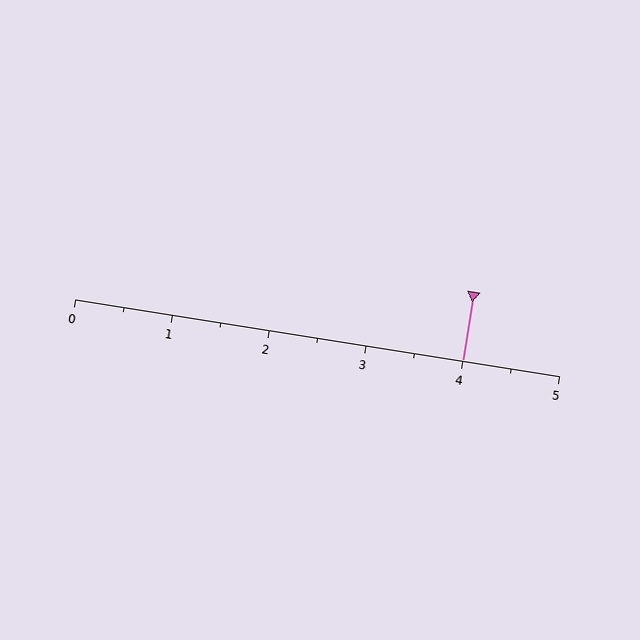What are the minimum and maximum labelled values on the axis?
The axis runs from 0 to 5.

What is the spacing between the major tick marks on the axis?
The major ticks are spaced 1 apart.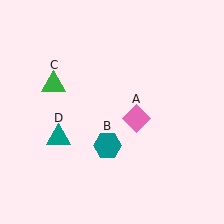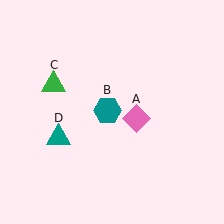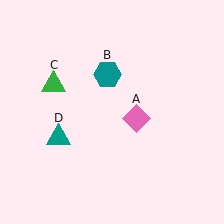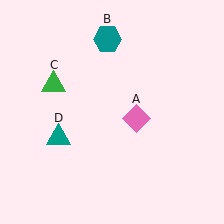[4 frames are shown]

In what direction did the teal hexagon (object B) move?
The teal hexagon (object B) moved up.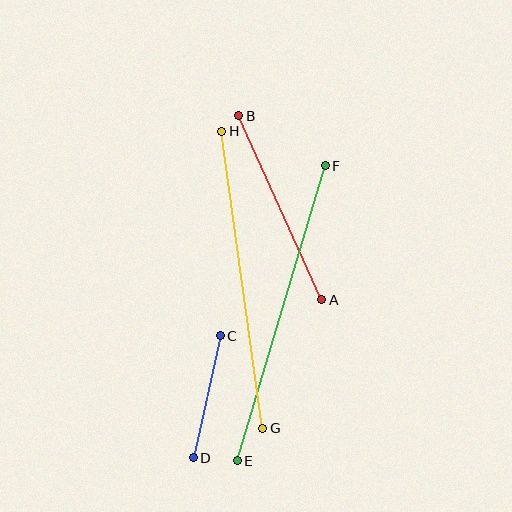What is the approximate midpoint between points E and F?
The midpoint is at approximately (281, 313) pixels.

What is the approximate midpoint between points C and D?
The midpoint is at approximately (207, 397) pixels.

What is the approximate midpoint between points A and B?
The midpoint is at approximately (280, 208) pixels.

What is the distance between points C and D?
The distance is approximately 125 pixels.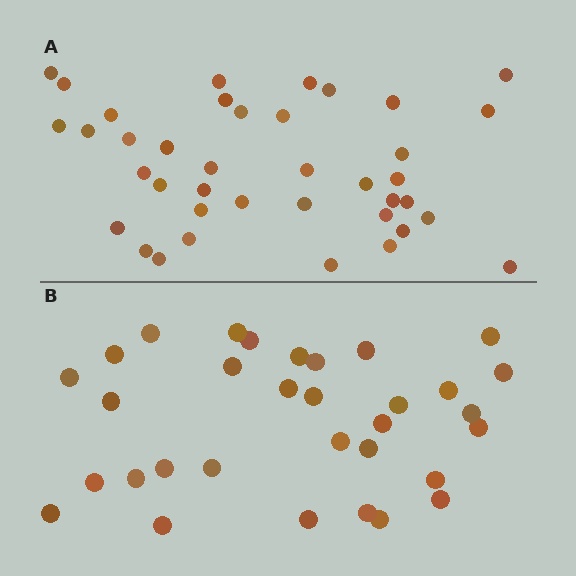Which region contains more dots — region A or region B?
Region A (the top region) has more dots.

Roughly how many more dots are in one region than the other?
Region A has roughly 8 or so more dots than region B.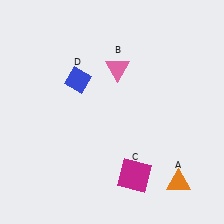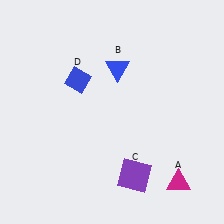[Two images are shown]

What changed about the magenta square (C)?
In Image 1, C is magenta. In Image 2, it changed to purple.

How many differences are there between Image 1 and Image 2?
There are 3 differences between the two images.